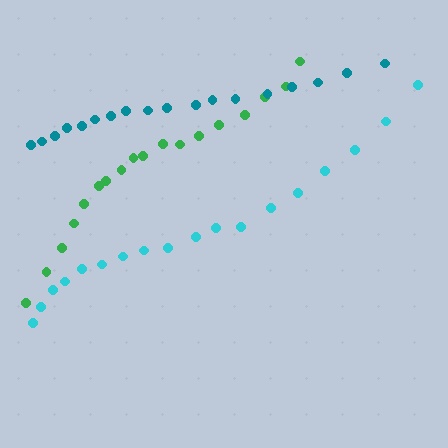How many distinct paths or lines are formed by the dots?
There are 3 distinct paths.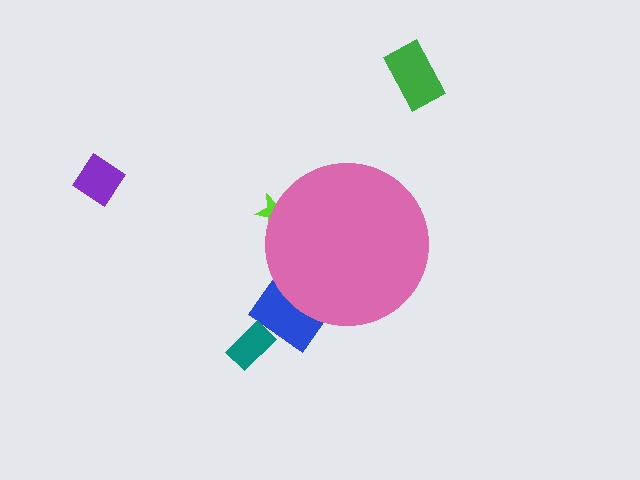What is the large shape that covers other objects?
A pink circle.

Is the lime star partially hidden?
Yes, the lime star is partially hidden behind the pink circle.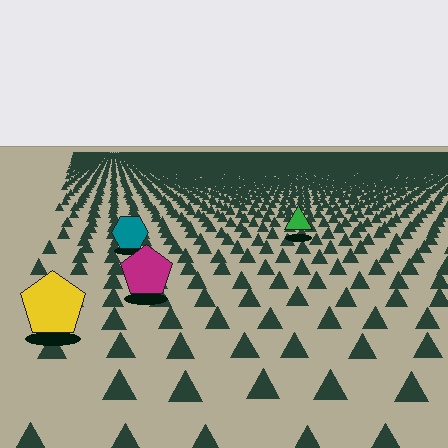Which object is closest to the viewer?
The yellow pentagon is closest. The texture marks near it are larger and more spread out.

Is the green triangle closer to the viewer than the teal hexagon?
No. The teal hexagon is closer — you can tell from the texture gradient: the ground texture is coarser near it.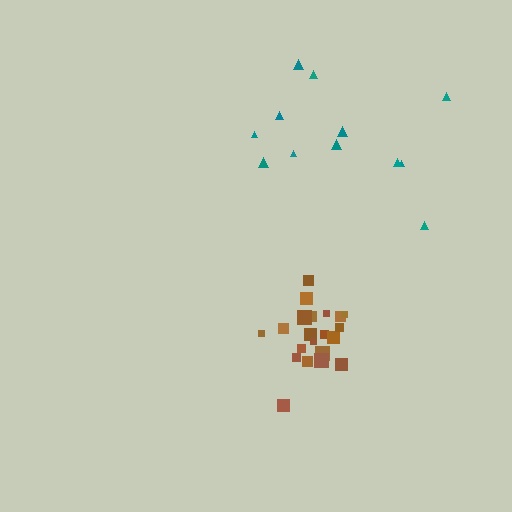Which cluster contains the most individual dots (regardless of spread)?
Brown (21).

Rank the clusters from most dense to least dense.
brown, teal.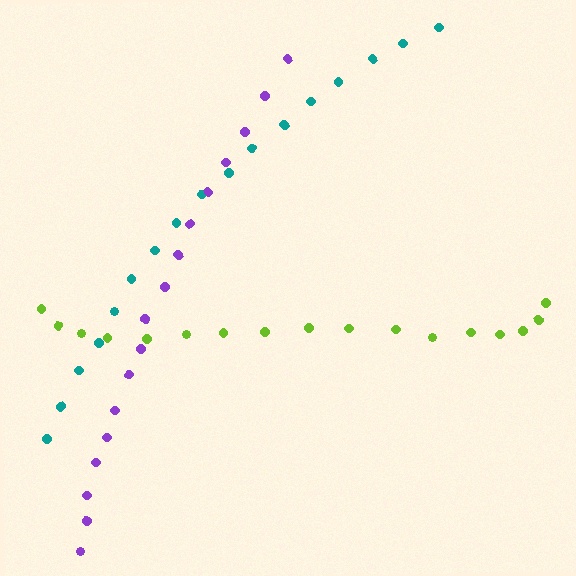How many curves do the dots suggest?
There are 3 distinct paths.